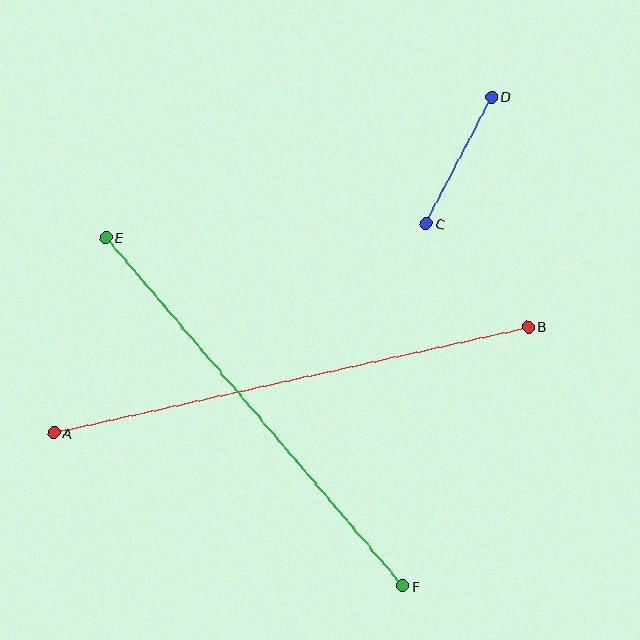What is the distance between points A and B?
The distance is approximately 486 pixels.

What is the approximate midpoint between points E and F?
The midpoint is at approximately (254, 412) pixels.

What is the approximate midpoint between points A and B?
The midpoint is at approximately (291, 380) pixels.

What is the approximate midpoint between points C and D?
The midpoint is at approximately (459, 160) pixels.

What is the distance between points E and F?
The distance is approximately 458 pixels.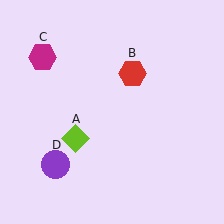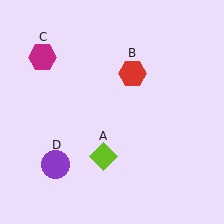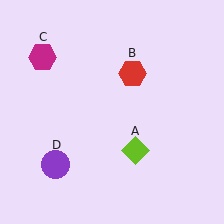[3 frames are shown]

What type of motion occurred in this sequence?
The lime diamond (object A) rotated counterclockwise around the center of the scene.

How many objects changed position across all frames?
1 object changed position: lime diamond (object A).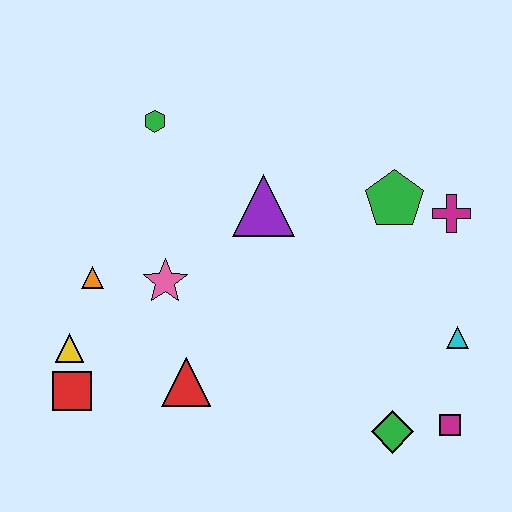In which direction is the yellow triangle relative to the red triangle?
The yellow triangle is to the left of the red triangle.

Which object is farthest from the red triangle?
The magenta cross is farthest from the red triangle.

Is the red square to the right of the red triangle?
No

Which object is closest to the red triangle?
The pink star is closest to the red triangle.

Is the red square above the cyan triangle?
No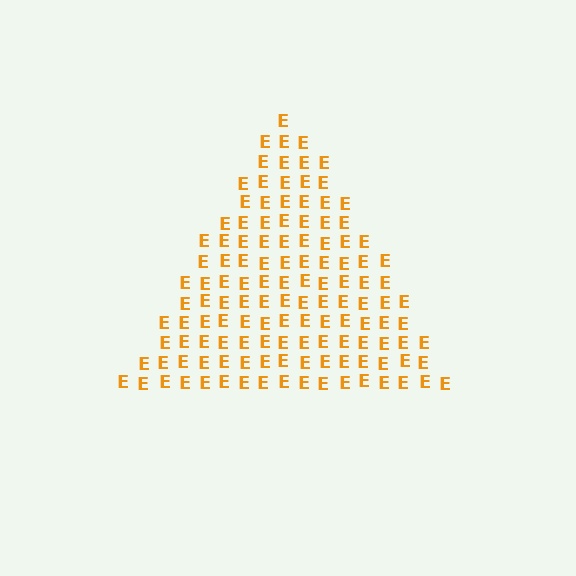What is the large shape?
The large shape is a triangle.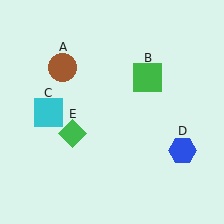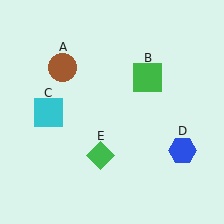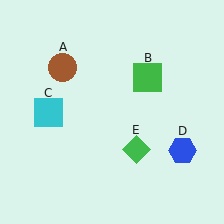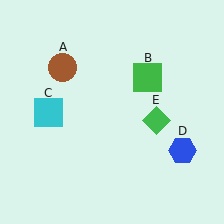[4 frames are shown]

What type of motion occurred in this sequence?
The green diamond (object E) rotated counterclockwise around the center of the scene.